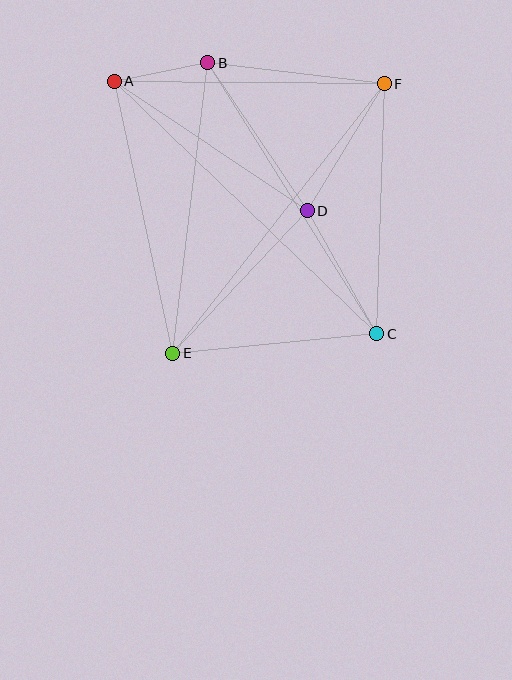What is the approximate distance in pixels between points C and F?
The distance between C and F is approximately 250 pixels.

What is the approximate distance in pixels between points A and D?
The distance between A and D is approximately 232 pixels.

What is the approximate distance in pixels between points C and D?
The distance between C and D is approximately 141 pixels.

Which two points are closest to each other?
Points A and B are closest to each other.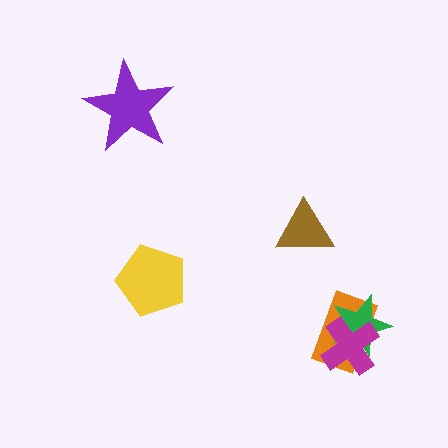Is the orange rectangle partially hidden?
Yes, it is partially covered by another shape.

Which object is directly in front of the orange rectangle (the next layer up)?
The green star is directly in front of the orange rectangle.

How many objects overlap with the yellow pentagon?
0 objects overlap with the yellow pentagon.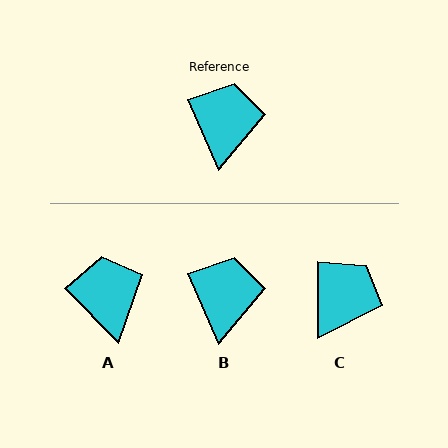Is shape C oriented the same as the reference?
No, it is off by about 23 degrees.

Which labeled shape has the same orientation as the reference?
B.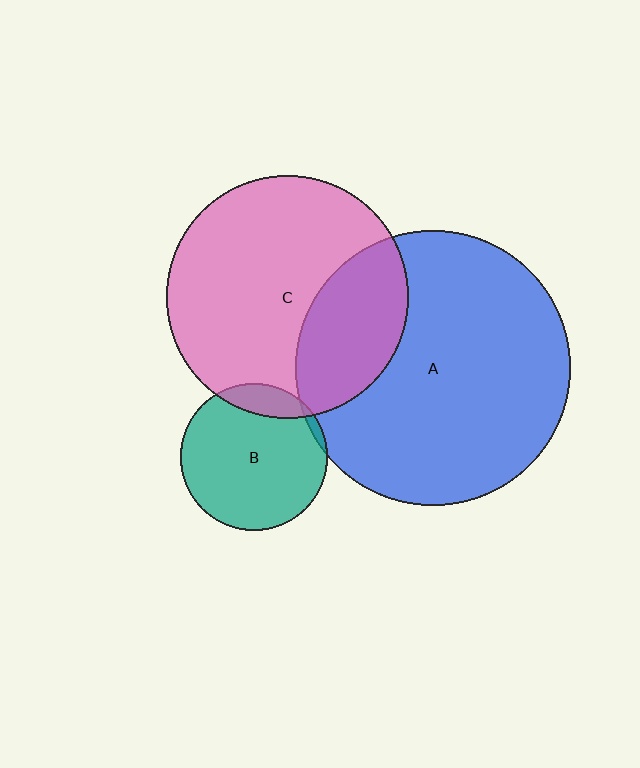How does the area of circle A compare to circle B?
Approximately 3.5 times.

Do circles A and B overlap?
Yes.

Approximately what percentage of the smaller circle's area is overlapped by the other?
Approximately 5%.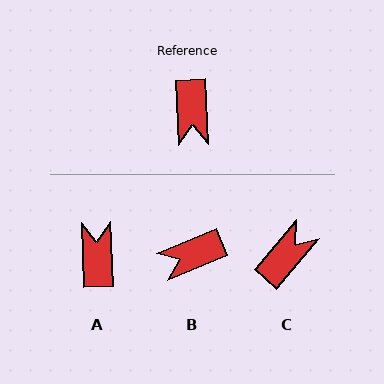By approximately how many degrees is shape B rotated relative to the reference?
Approximately 70 degrees clockwise.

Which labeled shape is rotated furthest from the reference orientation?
A, about 179 degrees away.